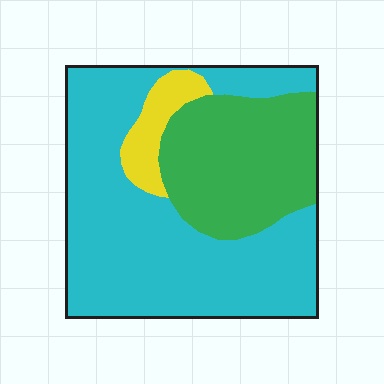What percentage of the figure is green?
Green covers roughly 30% of the figure.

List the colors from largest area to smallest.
From largest to smallest: cyan, green, yellow.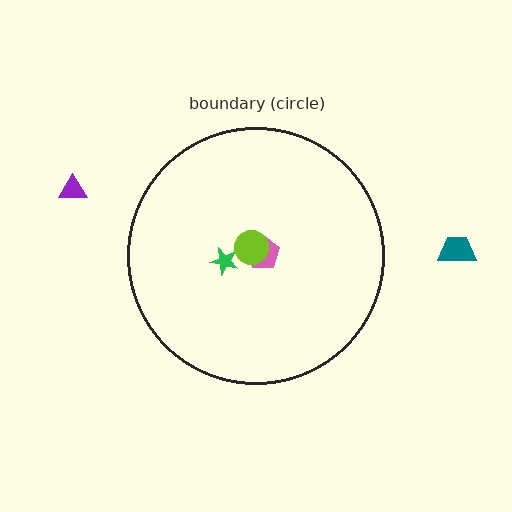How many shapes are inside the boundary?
3 inside, 2 outside.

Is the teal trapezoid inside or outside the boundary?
Outside.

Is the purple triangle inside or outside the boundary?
Outside.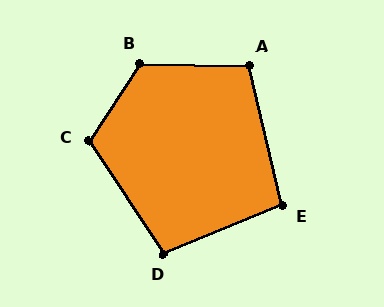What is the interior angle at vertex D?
Approximately 102 degrees (obtuse).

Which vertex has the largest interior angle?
B, at approximately 122 degrees.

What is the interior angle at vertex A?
Approximately 105 degrees (obtuse).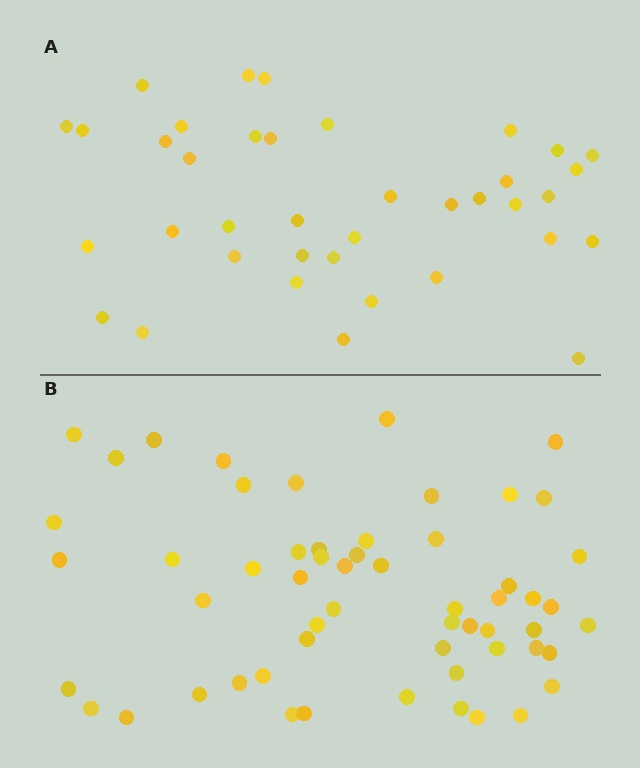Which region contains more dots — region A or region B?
Region B (the bottom region) has more dots.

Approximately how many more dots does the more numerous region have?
Region B has approximately 20 more dots than region A.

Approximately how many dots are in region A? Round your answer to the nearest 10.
About 40 dots. (The exact count is 38, which rounds to 40.)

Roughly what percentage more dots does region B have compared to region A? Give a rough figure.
About 50% more.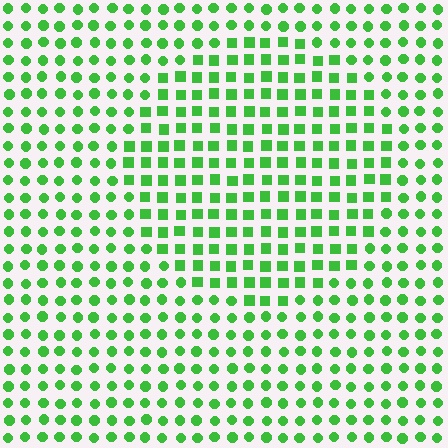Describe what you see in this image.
The image is filled with small green elements arranged in a uniform grid. A circle-shaped region contains squares, while the surrounding area contains circles. The boundary is defined purely by the change in element shape.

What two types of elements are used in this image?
The image uses squares inside the circle region and circles outside it.